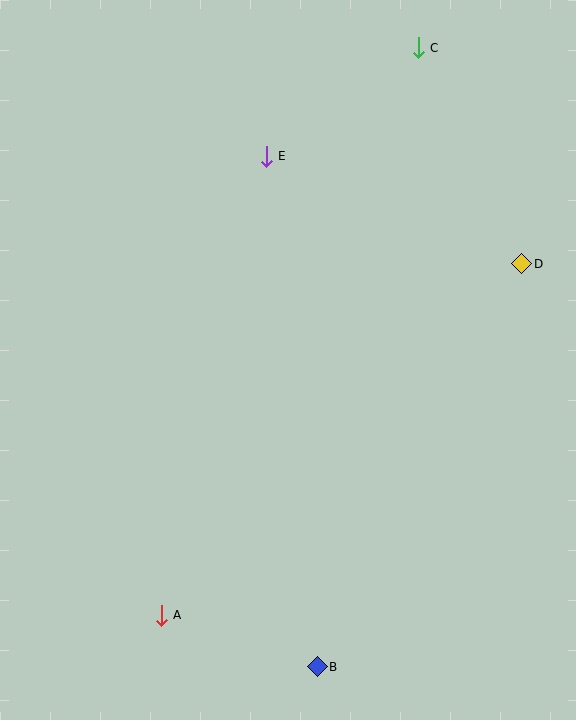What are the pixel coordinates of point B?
Point B is at (317, 667).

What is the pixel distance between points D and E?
The distance between D and E is 277 pixels.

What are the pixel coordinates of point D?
Point D is at (522, 264).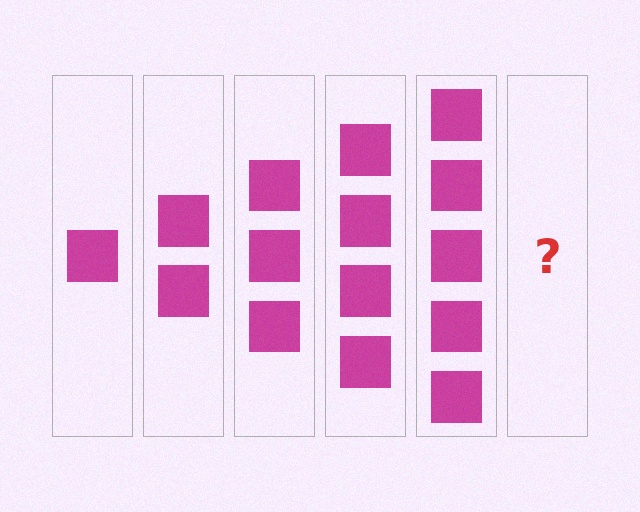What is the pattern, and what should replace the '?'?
The pattern is that each step adds one more square. The '?' should be 6 squares.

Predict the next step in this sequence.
The next step is 6 squares.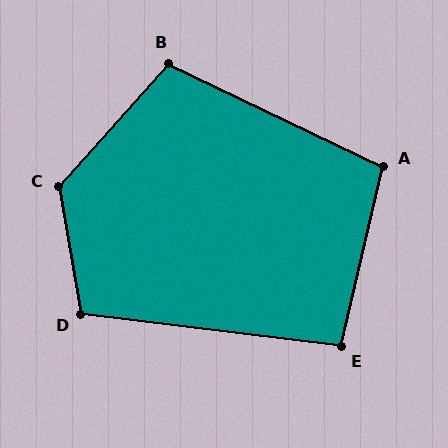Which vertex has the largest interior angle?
C, at approximately 128 degrees.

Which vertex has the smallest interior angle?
E, at approximately 96 degrees.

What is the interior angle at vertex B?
Approximately 106 degrees (obtuse).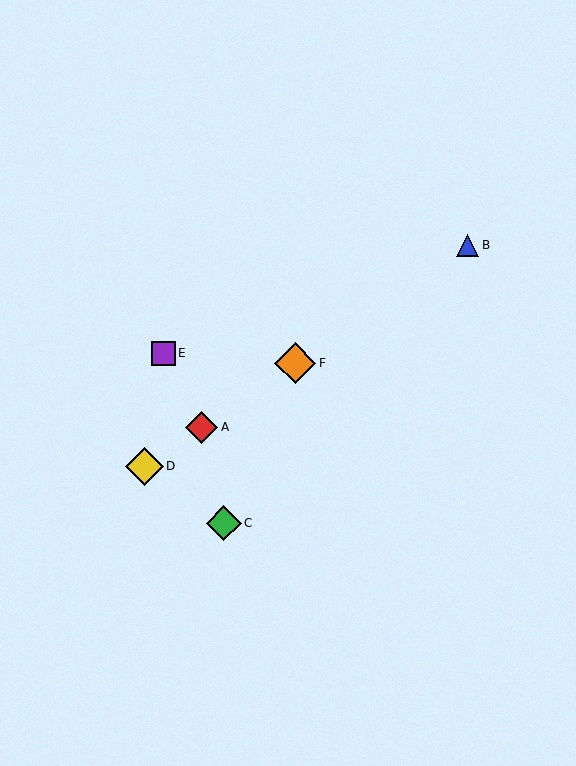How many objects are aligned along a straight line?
4 objects (A, B, D, F) are aligned along a straight line.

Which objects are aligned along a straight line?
Objects A, B, D, F are aligned along a straight line.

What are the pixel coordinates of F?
Object F is at (295, 363).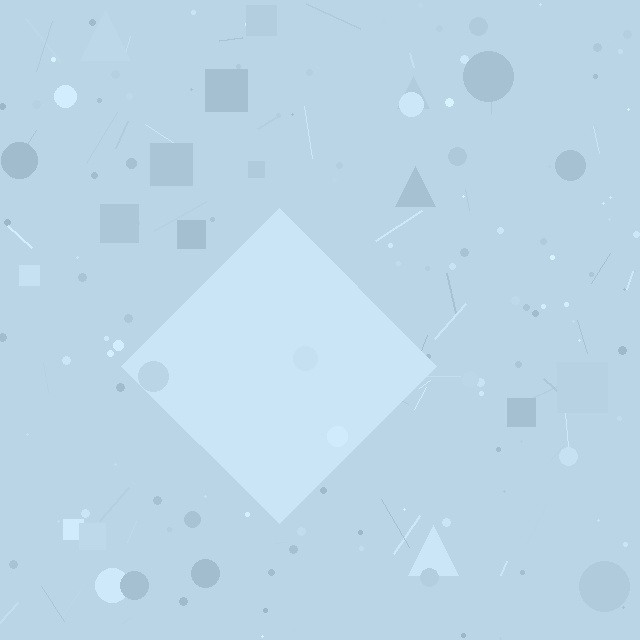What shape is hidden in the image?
A diamond is hidden in the image.